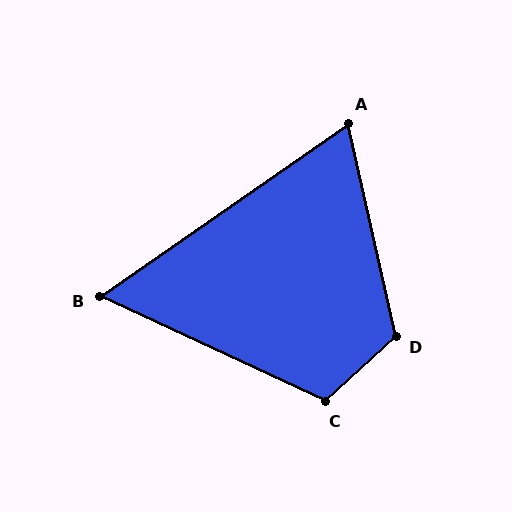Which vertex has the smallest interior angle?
B, at approximately 60 degrees.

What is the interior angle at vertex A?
Approximately 68 degrees (acute).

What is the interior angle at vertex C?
Approximately 112 degrees (obtuse).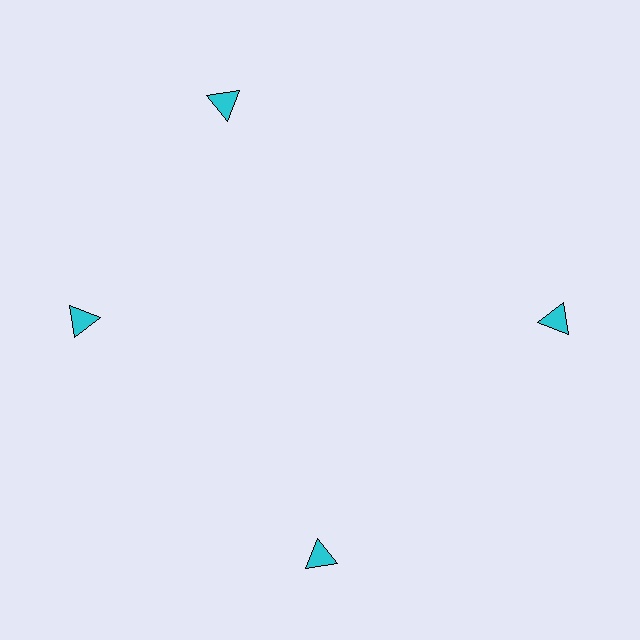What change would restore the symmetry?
The symmetry would be restored by rotating it back into even spacing with its neighbors so that all 4 triangles sit at equal angles and equal distance from the center.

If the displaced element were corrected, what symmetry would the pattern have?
It would have 4-fold rotational symmetry — the pattern would map onto itself every 90 degrees.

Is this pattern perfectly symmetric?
No. The 4 cyan triangles are arranged in a ring, but one element near the 12 o'clock position is rotated out of alignment along the ring, breaking the 4-fold rotational symmetry.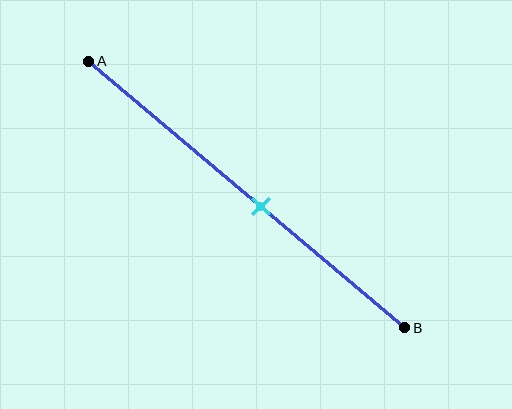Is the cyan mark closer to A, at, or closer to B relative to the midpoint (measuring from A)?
The cyan mark is closer to point B than the midpoint of segment AB.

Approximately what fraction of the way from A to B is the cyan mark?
The cyan mark is approximately 55% of the way from A to B.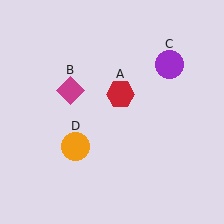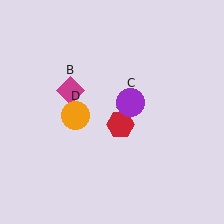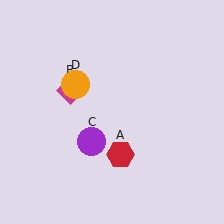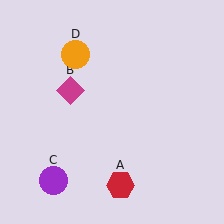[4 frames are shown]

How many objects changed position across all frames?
3 objects changed position: red hexagon (object A), purple circle (object C), orange circle (object D).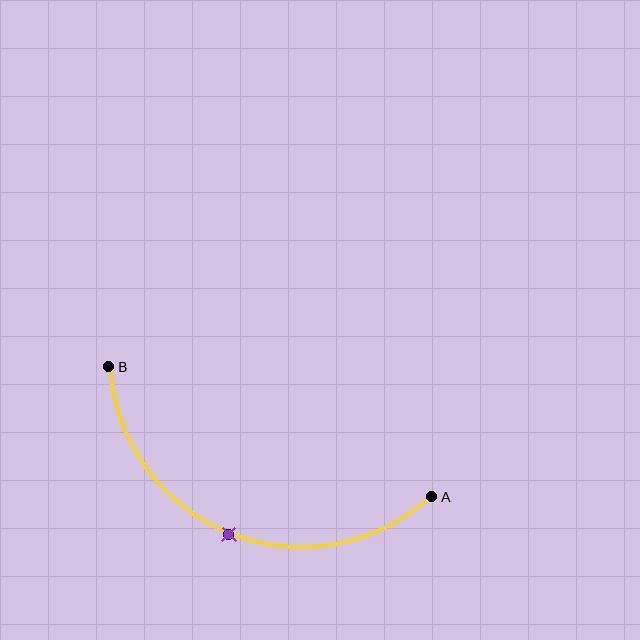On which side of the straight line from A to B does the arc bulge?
The arc bulges below the straight line connecting A and B.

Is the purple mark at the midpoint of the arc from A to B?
Yes. The purple mark lies on the arc at equal arc-length from both A and B — it is the arc midpoint.